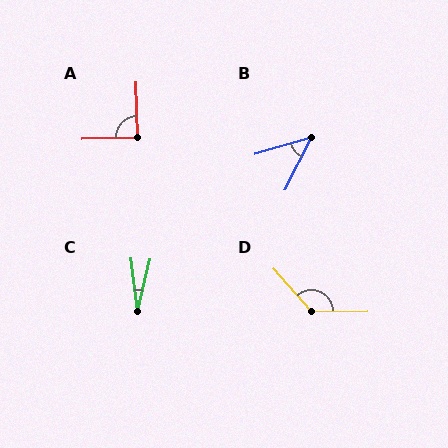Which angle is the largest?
D, at approximately 131 degrees.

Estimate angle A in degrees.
Approximately 90 degrees.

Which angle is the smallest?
C, at approximately 20 degrees.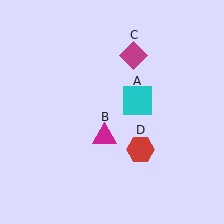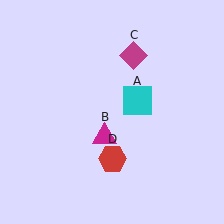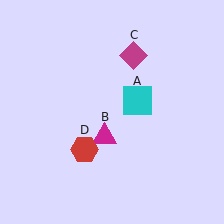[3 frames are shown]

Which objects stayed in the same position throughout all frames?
Cyan square (object A) and magenta triangle (object B) and magenta diamond (object C) remained stationary.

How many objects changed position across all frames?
1 object changed position: red hexagon (object D).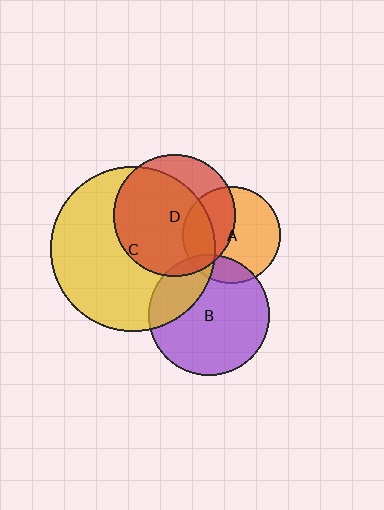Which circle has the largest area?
Circle C (yellow).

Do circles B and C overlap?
Yes.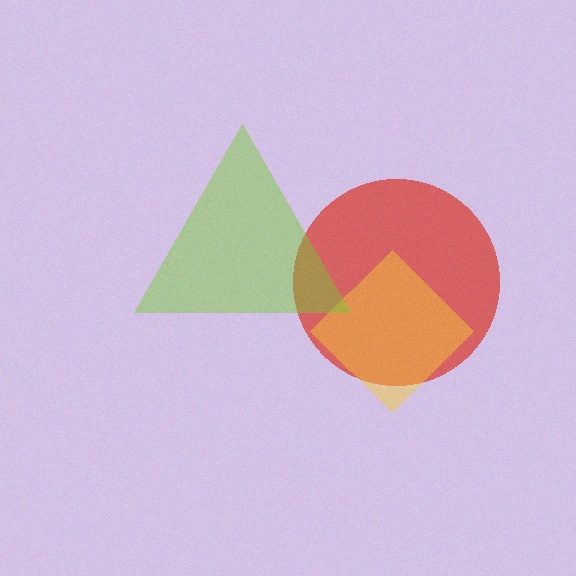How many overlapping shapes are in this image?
There are 3 overlapping shapes in the image.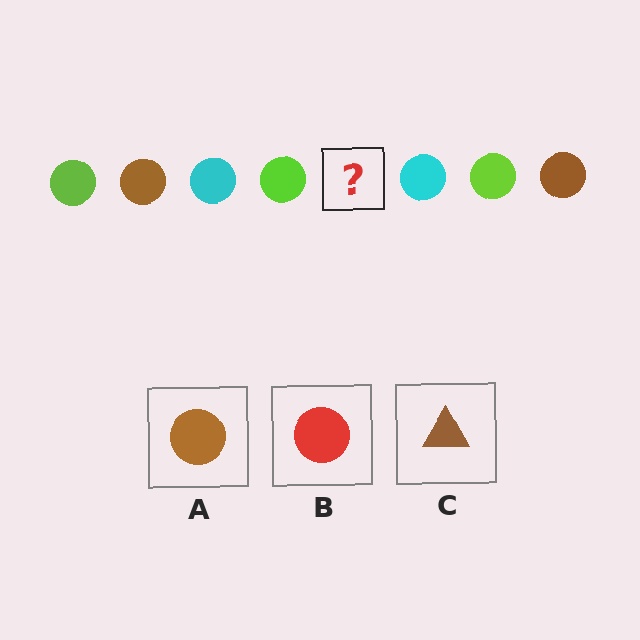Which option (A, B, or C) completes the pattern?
A.